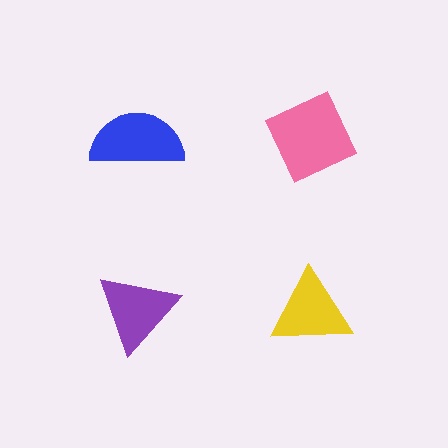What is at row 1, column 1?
A blue semicircle.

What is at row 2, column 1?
A purple triangle.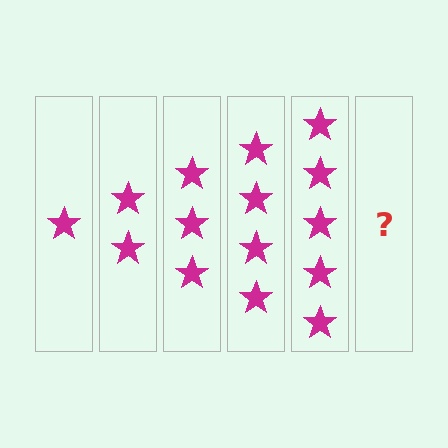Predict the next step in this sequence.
The next step is 6 stars.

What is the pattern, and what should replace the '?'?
The pattern is that each step adds one more star. The '?' should be 6 stars.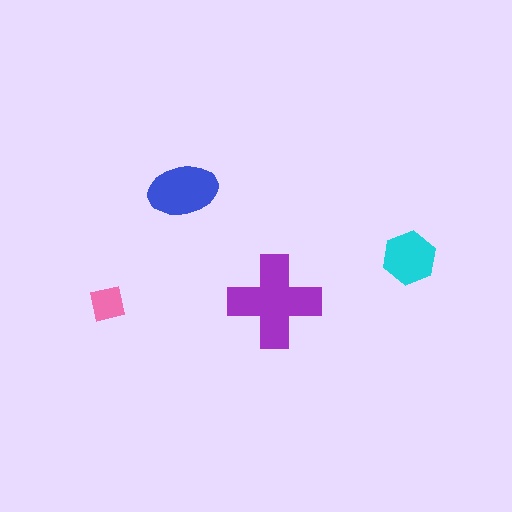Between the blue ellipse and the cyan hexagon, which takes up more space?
The blue ellipse.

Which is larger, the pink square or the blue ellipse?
The blue ellipse.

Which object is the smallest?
The pink square.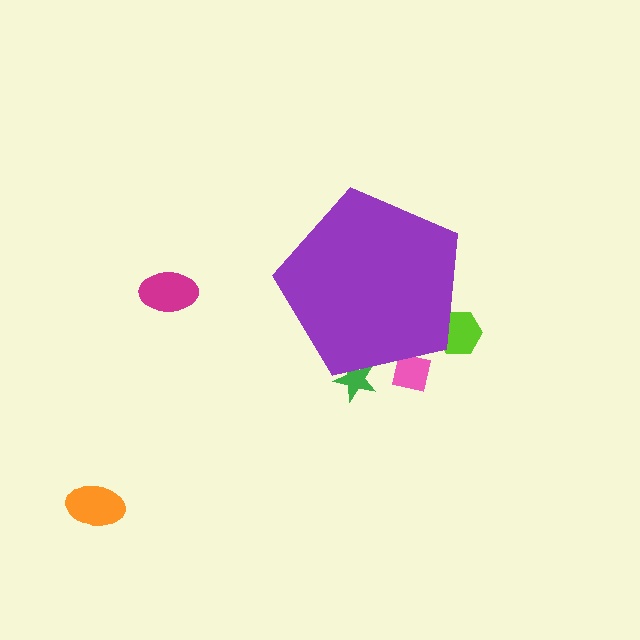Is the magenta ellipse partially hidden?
No, the magenta ellipse is fully visible.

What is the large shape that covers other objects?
A purple pentagon.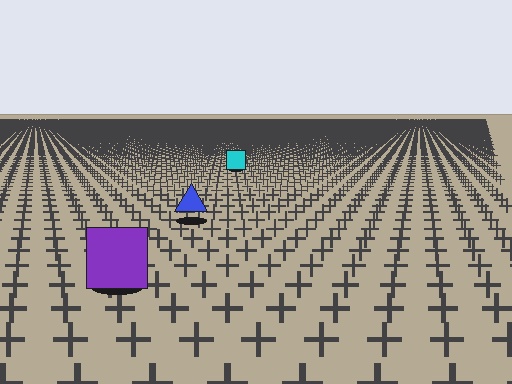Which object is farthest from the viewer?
The cyan square is farthest from the viewer. It appears smaller and the ground texture around it is denser.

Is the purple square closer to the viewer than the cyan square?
Yes. The purple square is closer — you can tell from the texture gradient: the ground texture is coarser near it.